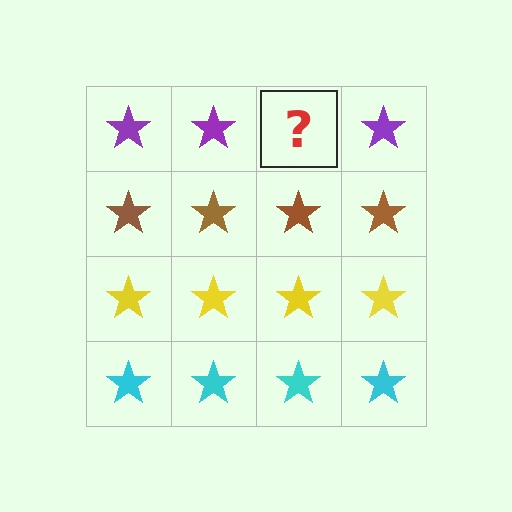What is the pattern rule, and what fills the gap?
The rule is that each row has a consistent color. The gap should be filled with a purple star.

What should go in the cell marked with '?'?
The missing cell should contain a purple star.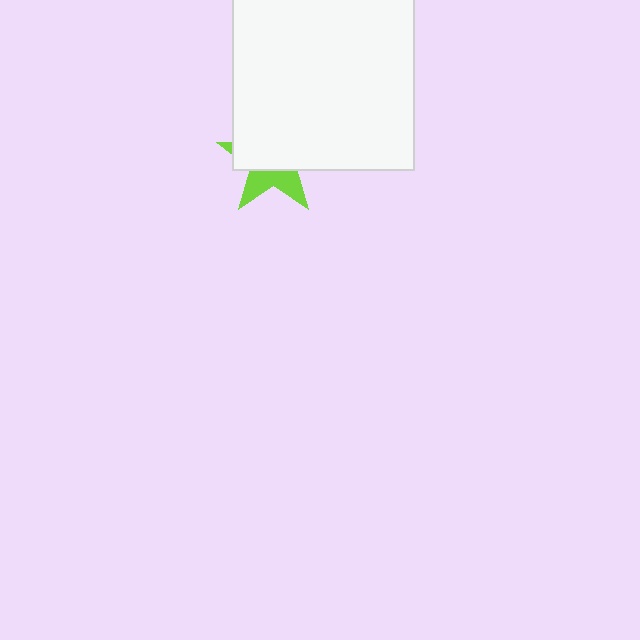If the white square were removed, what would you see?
You would see the complete lime star.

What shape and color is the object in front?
The object in front is a white square.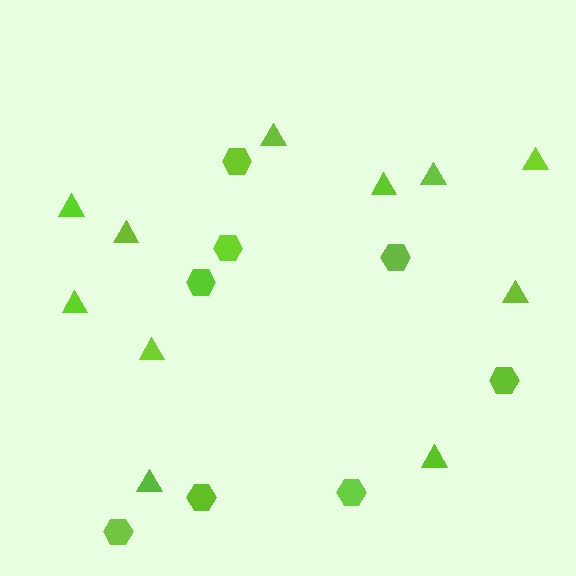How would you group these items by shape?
There are 2 groups: one group of triangles (11) and one group of hexagons (8).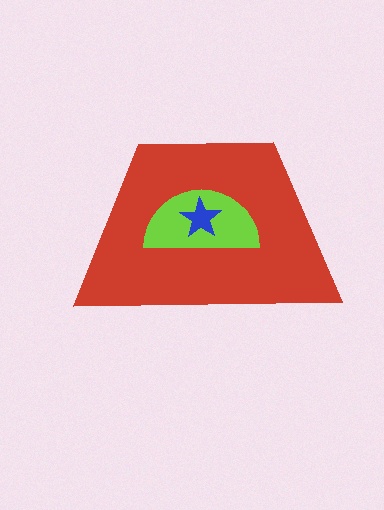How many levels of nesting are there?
3.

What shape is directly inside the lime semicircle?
The blue star.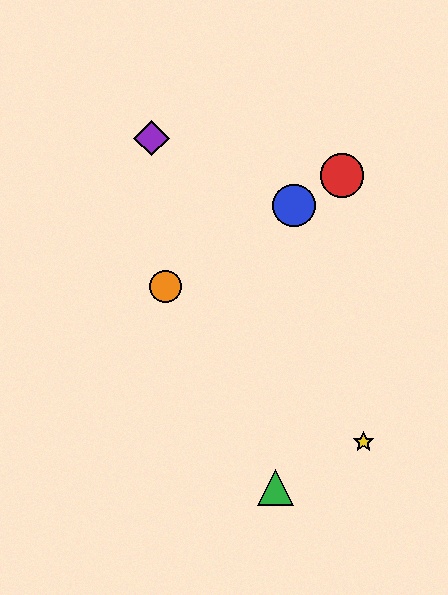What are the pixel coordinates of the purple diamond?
The purple diamond is at (152, 138).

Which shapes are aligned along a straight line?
The red circle, the blue circle, the orange circle are aligned along a straight line.